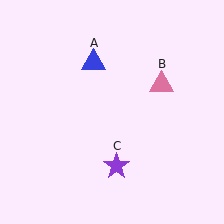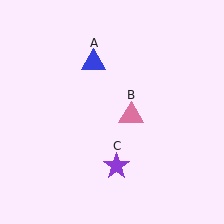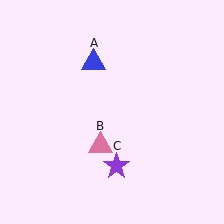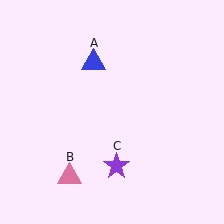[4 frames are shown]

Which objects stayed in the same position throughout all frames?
Blue triangle (object A) and purple star (object C) remained stationary.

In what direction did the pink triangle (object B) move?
The pink triangle (object B) moved down and to the left.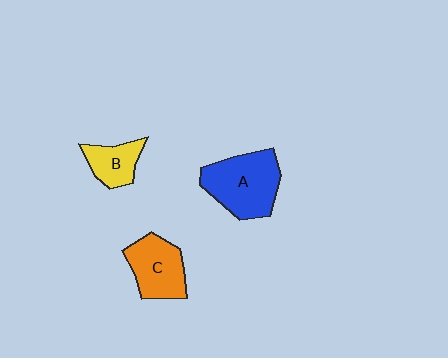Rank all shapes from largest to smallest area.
From largest to smallest: A (blue), C (orange), B (yellow).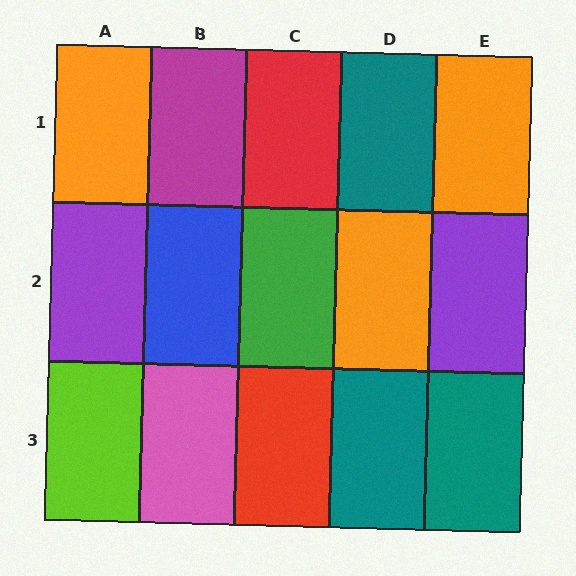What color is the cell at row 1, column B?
Magenta.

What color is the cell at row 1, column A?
Orange.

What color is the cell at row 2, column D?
Orange.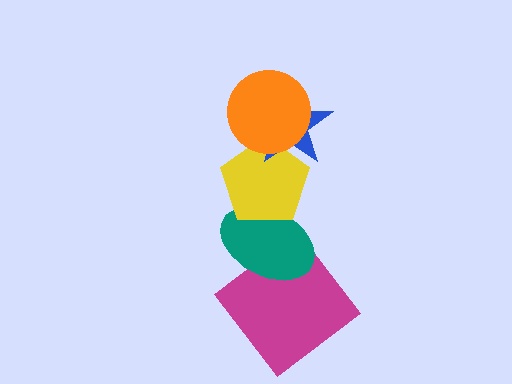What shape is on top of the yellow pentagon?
The blue star is on top of the yellow pentagon.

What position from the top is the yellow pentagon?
The yellow pentagon is 3rd from the top.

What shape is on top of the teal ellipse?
The yellow pentagon is on top of the teal ellipse.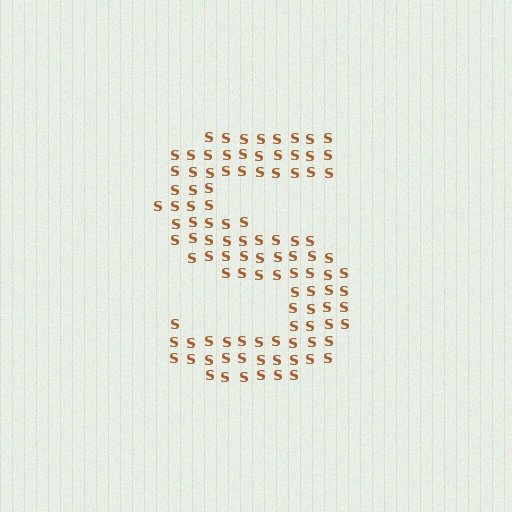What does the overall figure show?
The overall figure shows the letter S.